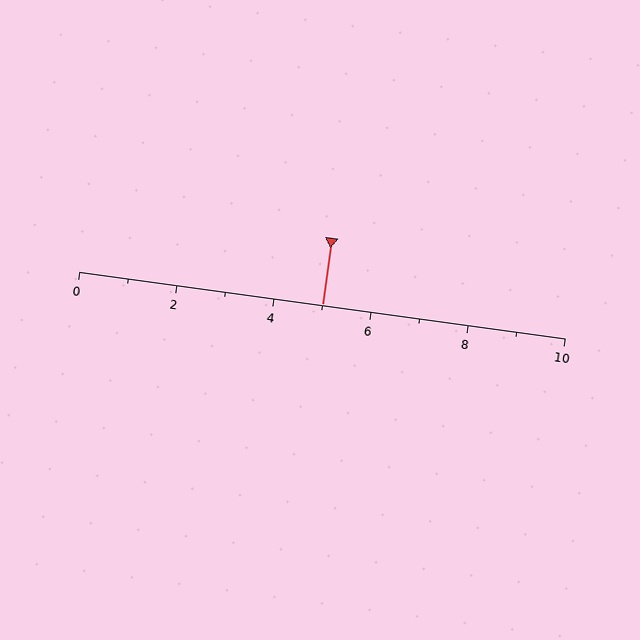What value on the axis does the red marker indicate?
The marker indicates approximately 5.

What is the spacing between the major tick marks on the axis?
The major ticks are spaced 2 apart.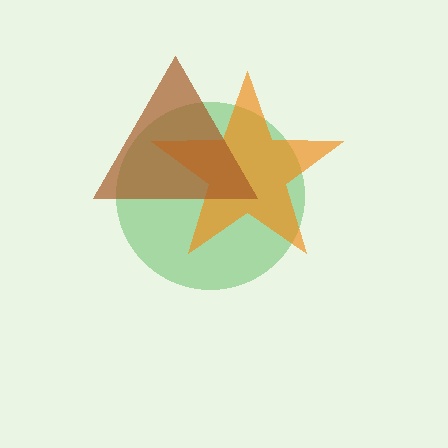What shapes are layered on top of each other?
The layered shapes are: a green circle, an orange star, a brown triangle.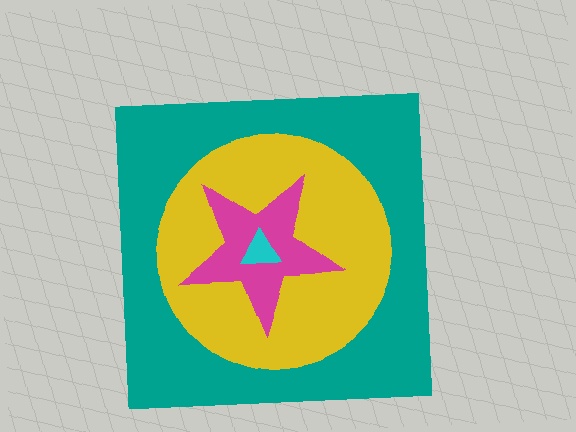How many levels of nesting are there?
4.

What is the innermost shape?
The cyan triangle.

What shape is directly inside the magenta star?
The cyan triangle.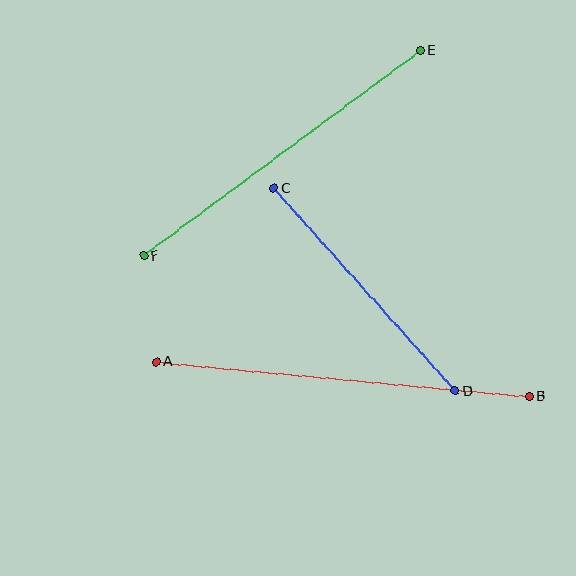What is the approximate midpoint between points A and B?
The midpoint is at approximately (343, 379) pixels.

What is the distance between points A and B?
The distance is approximately 375 pixels.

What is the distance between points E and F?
The distance is approximately 344 pixels.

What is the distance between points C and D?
The distance is approximately 272 pixels.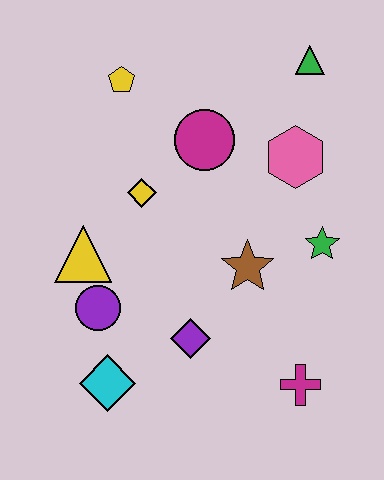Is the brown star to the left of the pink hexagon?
Yes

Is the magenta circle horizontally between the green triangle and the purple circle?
Yes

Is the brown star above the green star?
No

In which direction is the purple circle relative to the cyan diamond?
The purple circle is above the cyan diamond.